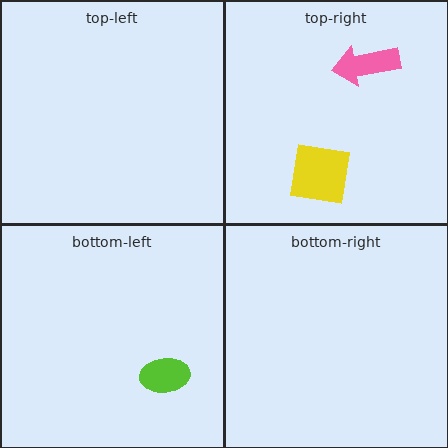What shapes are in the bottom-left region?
The lime ellipse.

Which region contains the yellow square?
The top-right region.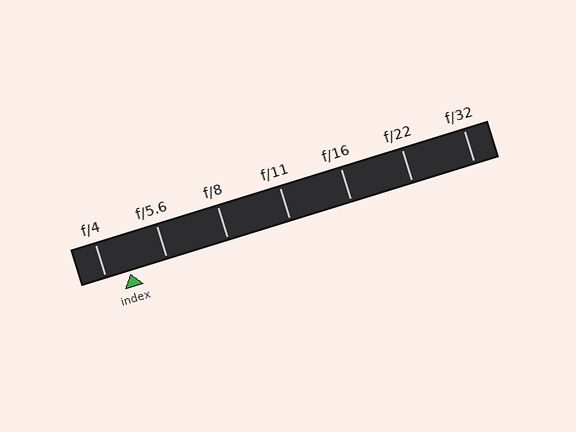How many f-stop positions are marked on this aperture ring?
There are 7 f-stop positions marked.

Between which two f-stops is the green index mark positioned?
The index mark is between f/4 and f/5.6.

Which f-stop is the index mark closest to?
The index mark is closest to f/4.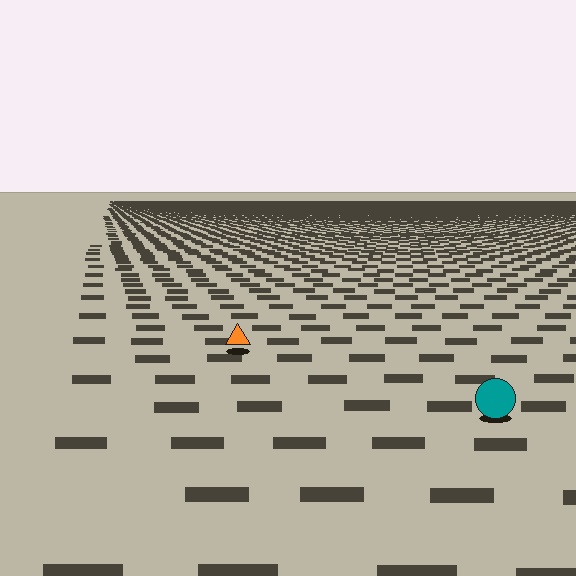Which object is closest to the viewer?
The teal circle is closest. The texture marks near it are larger and more spread out.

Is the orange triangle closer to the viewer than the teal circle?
No. The teal circle is closer — you can tell from the texture gradient: the ground texture is coarser near it.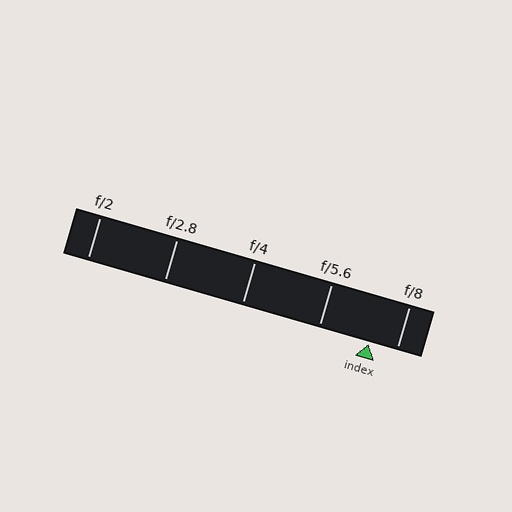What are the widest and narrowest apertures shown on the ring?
The widest aperture shown is f/2 and the narrowest is f/8.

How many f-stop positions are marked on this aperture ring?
There are 5 f-stop positions marked.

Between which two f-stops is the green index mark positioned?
The index mark is between f/5.6 and f/8.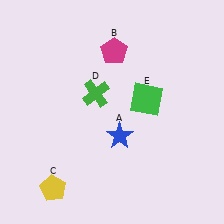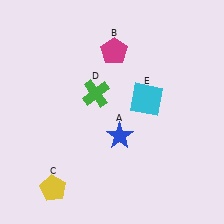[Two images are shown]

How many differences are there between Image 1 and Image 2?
There is 1 difference between the two images.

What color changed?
The square (E) changed from green in Image 1 to cyan in Image 2.